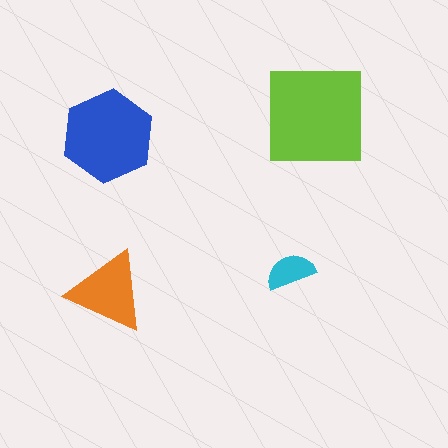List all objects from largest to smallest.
The lime square, the blue hexagon, the orange triangle, the cyan semicircle.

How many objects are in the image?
There are 4 objects in the image.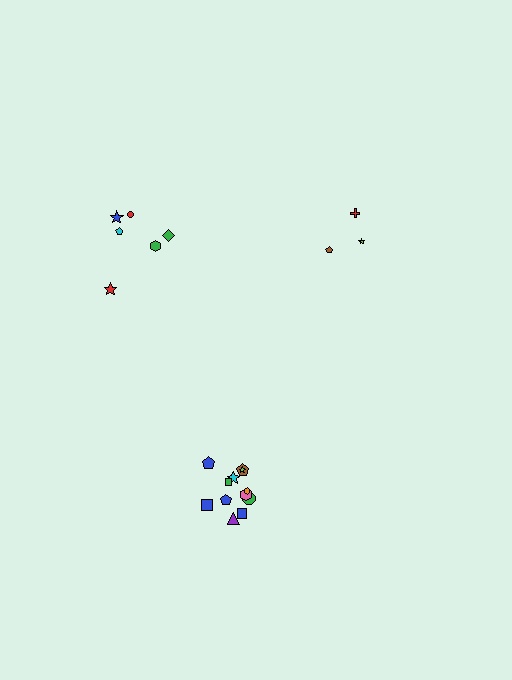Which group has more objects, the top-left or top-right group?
The top-left group.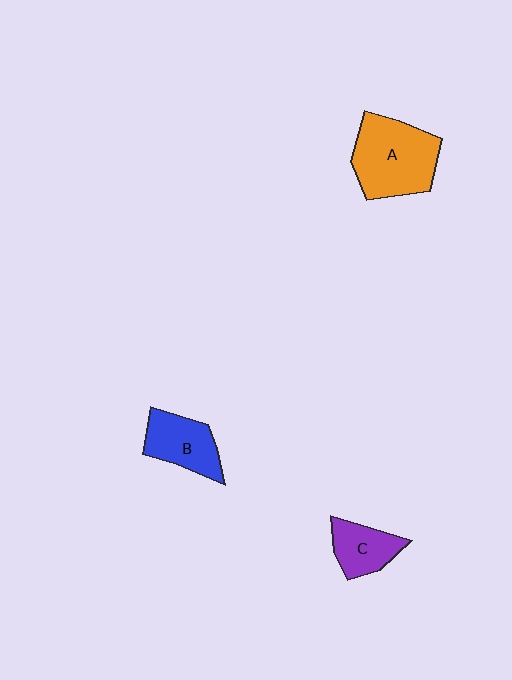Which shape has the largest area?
Shape A (orange).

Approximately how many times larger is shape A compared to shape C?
Approximately 1.9 times.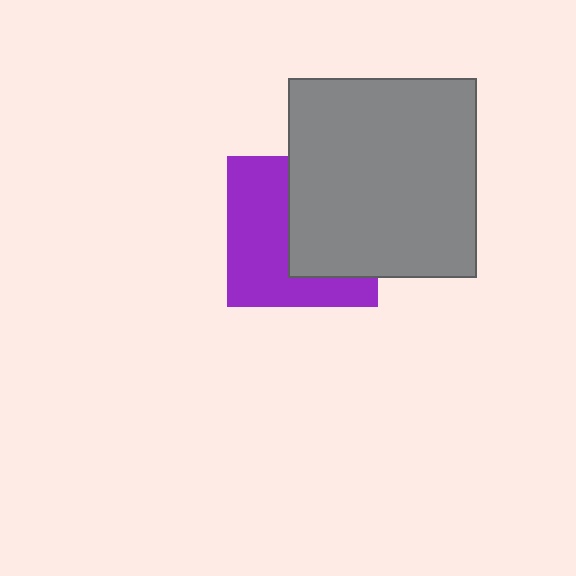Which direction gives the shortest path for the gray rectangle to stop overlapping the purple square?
Moving right gives the shortest separation.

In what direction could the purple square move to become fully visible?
The purple square could move left. That would shift it out from behind the gray rectangle entirely.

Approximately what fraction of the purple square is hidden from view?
Roughly 48% of the purple square is hidden behind the gray rectangle.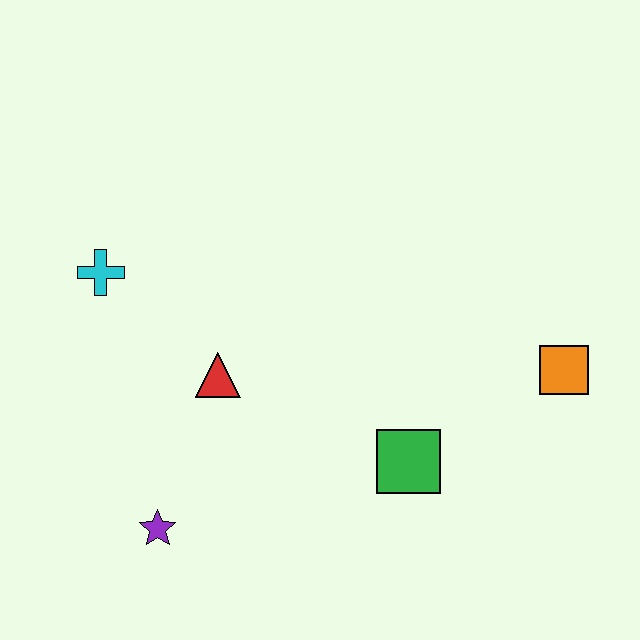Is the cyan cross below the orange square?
No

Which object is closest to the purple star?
The red triangle is closest to the purple star.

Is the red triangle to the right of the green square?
No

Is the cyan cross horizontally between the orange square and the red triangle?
No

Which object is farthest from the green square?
The cyan cross is farthest from the green square.